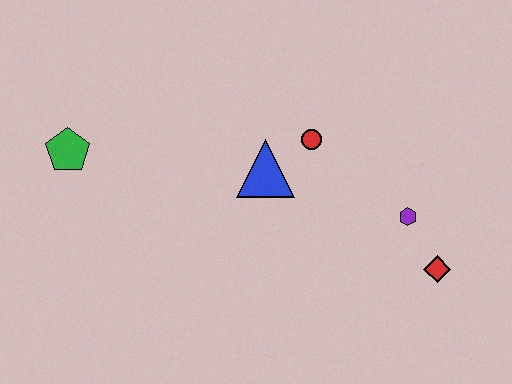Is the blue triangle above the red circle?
No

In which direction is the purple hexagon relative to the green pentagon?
The purple hexagon is to the right of the green pentagon.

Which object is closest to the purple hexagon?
The red diamond is closest to the purple hexagon.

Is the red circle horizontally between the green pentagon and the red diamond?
Yes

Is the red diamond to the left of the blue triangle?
No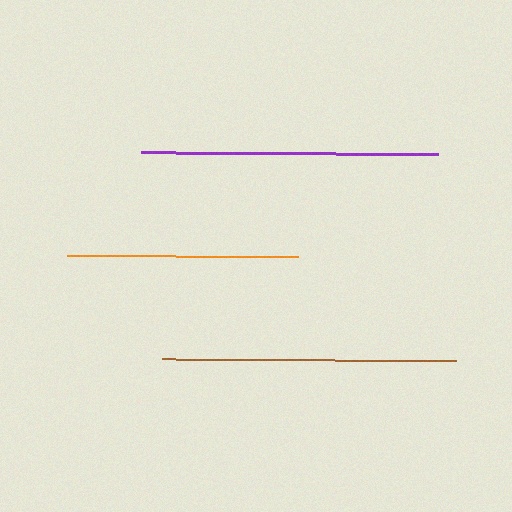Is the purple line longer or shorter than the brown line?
The purple line is longer than the brown line.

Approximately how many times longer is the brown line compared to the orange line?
The brown line is approximately 1.3 times the length of the orange line.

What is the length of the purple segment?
The purple segment is approximately 296 pixels long.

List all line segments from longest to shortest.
From longest to shortest: purple, brown, orange.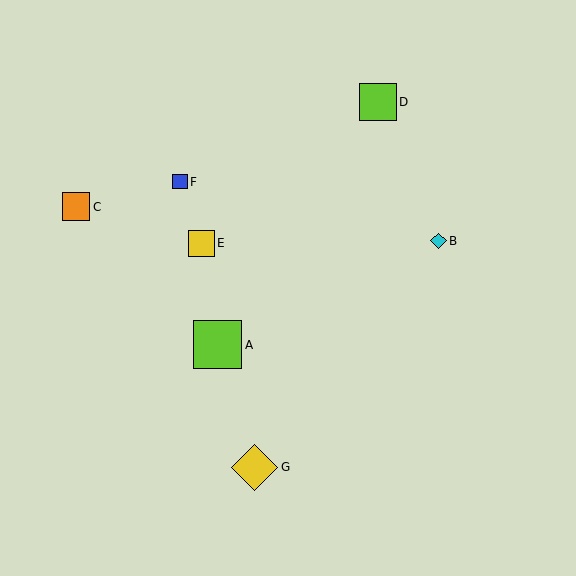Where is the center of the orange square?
The center of the orange square is at (76, 207).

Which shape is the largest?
The lime square (labeled A) is the largest.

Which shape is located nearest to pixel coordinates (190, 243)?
The yellow square (labeled E) at (201, 243) is nearest to that location.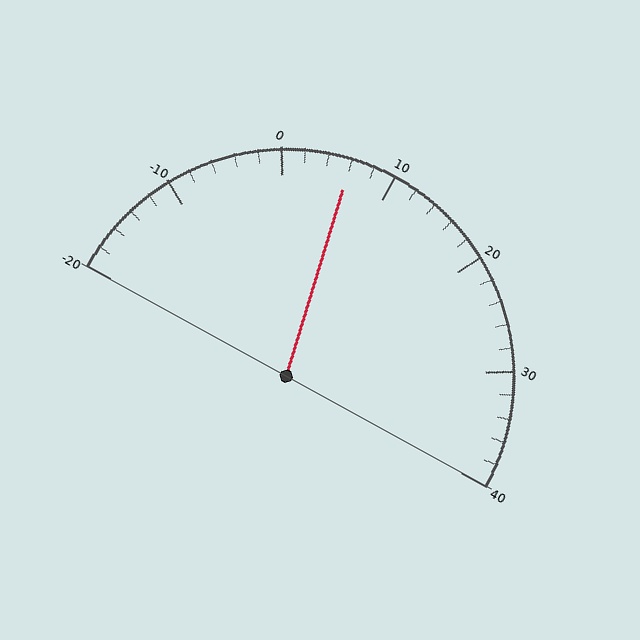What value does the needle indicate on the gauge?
The needle indicates approximately 6.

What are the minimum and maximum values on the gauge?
The gauge ranges from -20 to 40.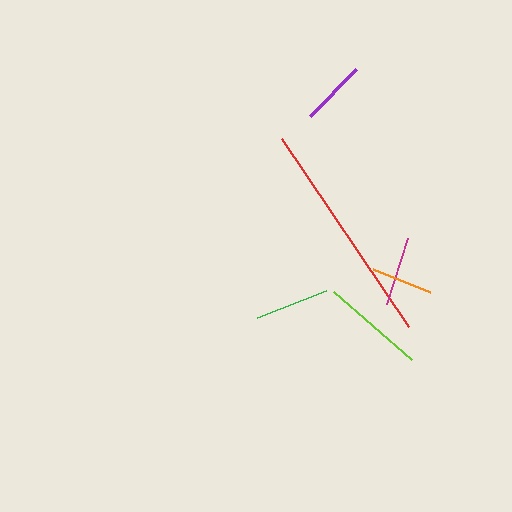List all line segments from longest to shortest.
From longest to shortest: red, lime, green, magenta, purple, orange.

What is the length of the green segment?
The green segment is approximately 75 pixels long.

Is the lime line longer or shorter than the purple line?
The lime line is longer than the purple line.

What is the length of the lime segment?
The lime segment is approximately 103 pixels long.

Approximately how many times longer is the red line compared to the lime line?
The red line is approximately 2.2 times the length of the lime line.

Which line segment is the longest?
The red line is the longest at approximately 227 pixels.